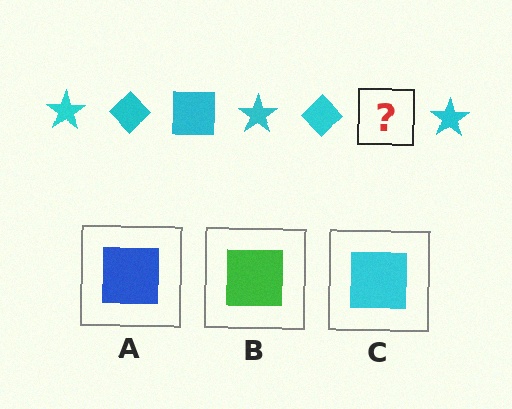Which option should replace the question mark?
Option C.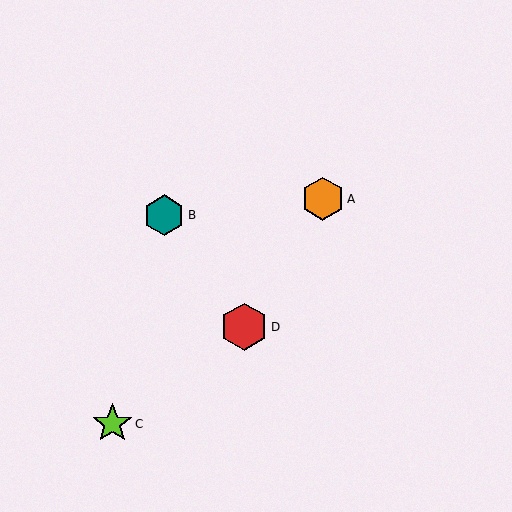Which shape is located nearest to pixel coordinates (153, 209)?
The teal hexagon (labeled B) at (164, 215) is nearest to that location.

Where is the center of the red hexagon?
The center of the red hexagon is at (244, 327).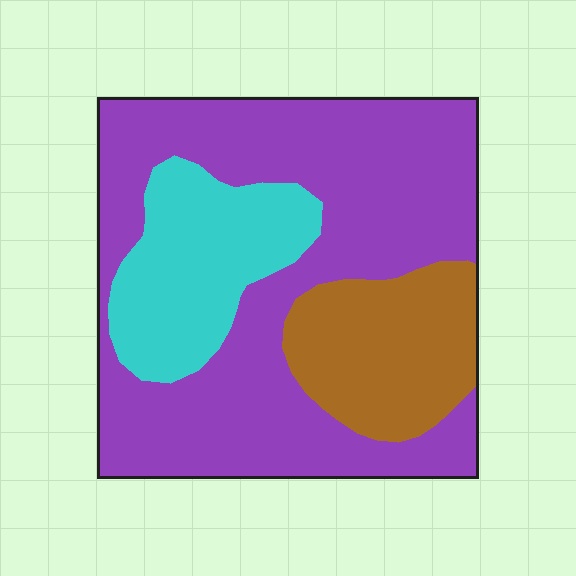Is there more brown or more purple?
Purple.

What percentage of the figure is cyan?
Cyan covers 20% of the figure.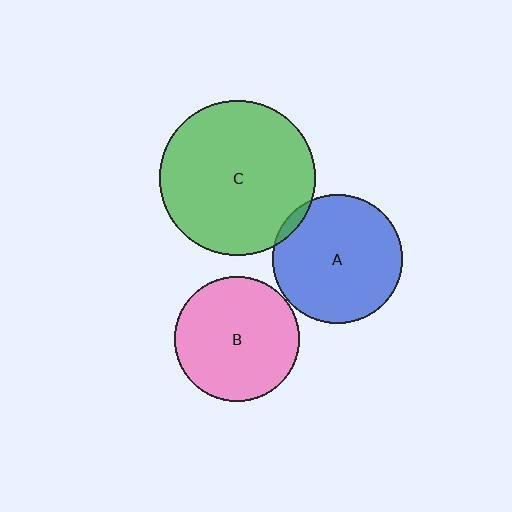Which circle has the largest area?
Circle C (green).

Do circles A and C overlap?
Yes.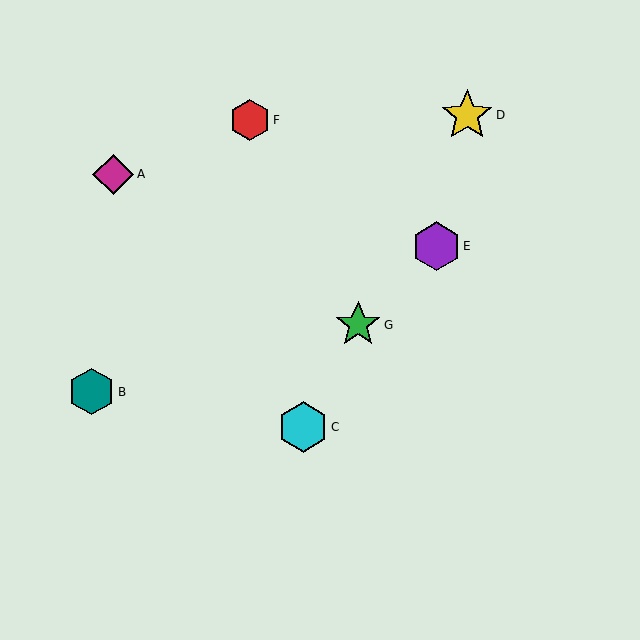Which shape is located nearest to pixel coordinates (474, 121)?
The yellow star (labeled D) at (467, 115) is nearest to that location.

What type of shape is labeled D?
Shape D is a yellow star.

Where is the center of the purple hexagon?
The center of the purple hexagon is at (436, 246).